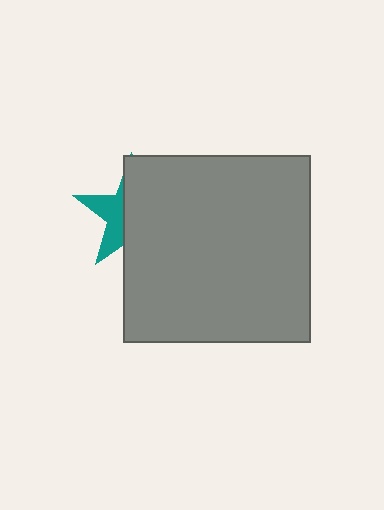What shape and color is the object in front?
The object in front is a gray square.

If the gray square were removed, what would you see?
You would see the complete teal star.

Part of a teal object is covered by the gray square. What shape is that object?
It is a star.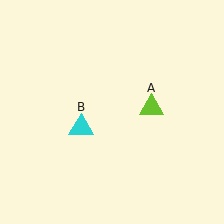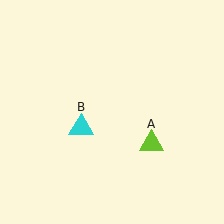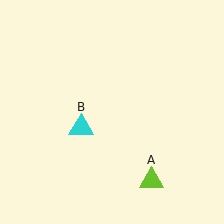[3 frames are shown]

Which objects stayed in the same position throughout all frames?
Cyan triangle (object B) remained stationary.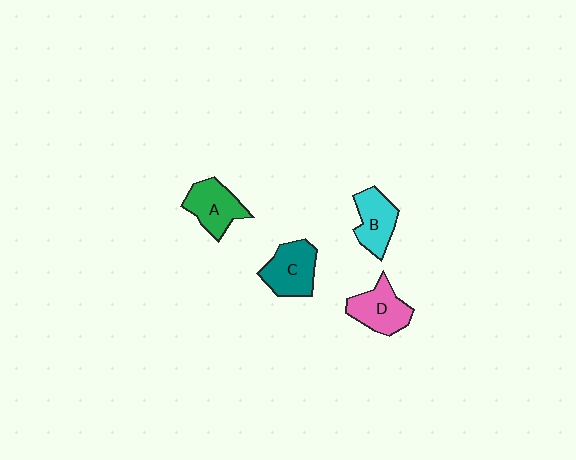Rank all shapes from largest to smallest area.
From largest to smallest: C (teal), D (pink), A (green), B (cyan).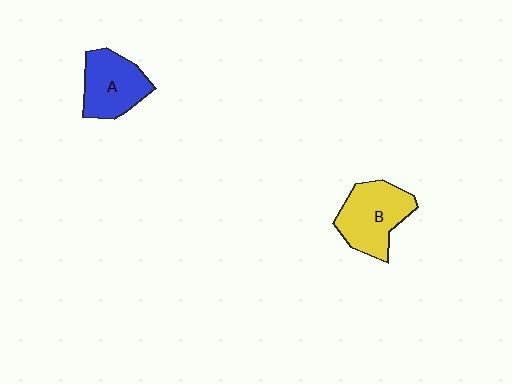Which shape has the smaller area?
Shape A (blue).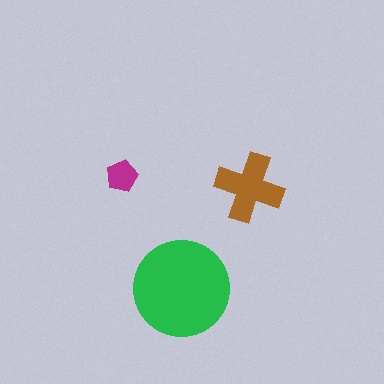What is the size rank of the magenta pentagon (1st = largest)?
3rd.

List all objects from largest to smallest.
The green circle, the brown cross, the magenta pentagon.